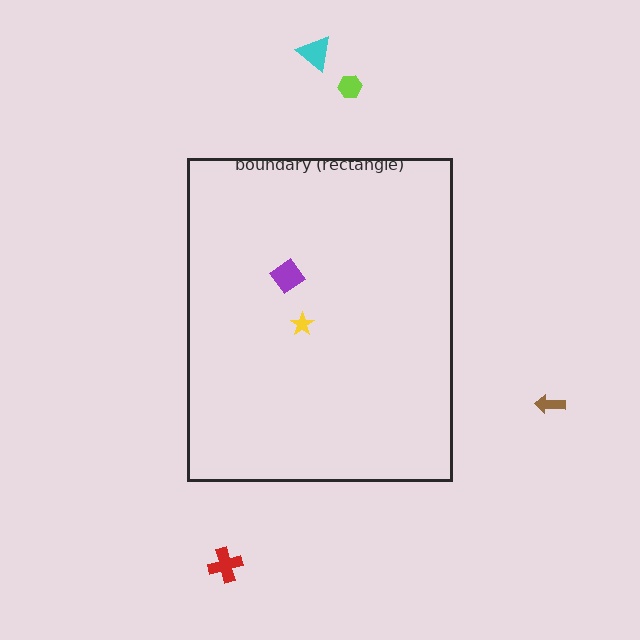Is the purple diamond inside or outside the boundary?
Inside.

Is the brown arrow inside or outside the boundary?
Outside.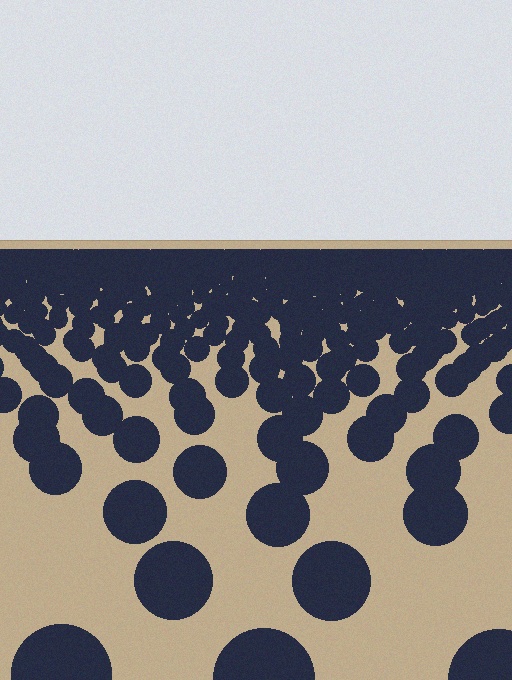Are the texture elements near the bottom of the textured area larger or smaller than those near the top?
Larger. Near the bottom, elements are closer to the viewer and appear at a bigger on-screen size.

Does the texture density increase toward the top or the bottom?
Density increases toward the top.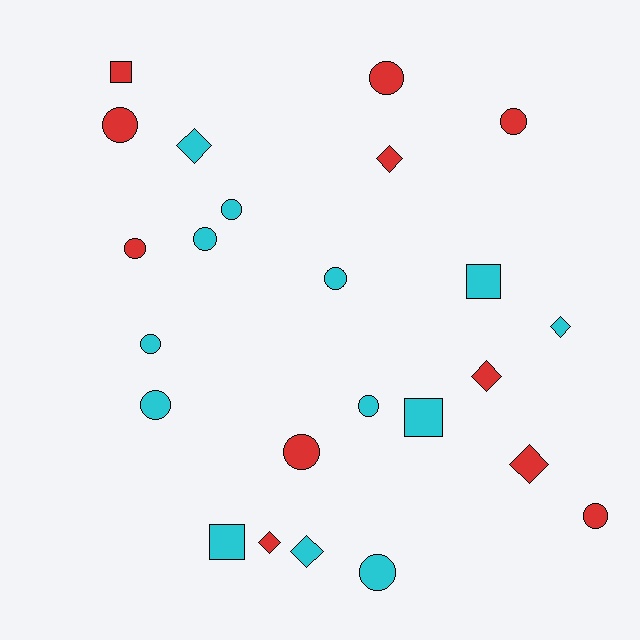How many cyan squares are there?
There are 3 cyan squares.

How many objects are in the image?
There are 24 objects.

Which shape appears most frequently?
Circle, with 13 objects.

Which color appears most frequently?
Cyan, with 13 objects.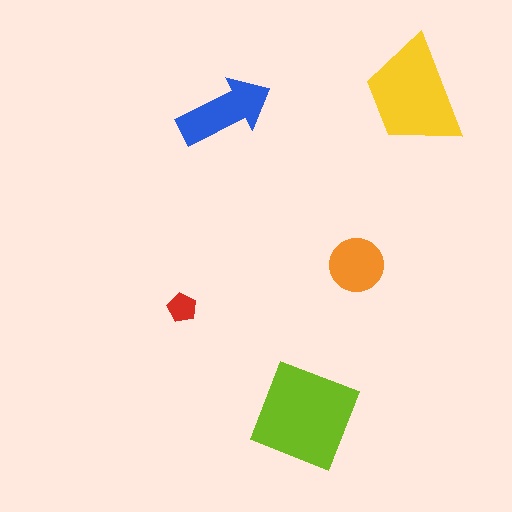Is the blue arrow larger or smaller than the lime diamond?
Smaller.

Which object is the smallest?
The red pentagon.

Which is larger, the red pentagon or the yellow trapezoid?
The yellow trapezoid.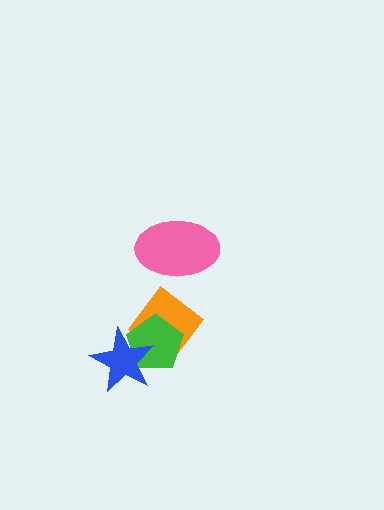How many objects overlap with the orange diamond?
2 objects overlap with the orange diamond.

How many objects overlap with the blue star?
2 objects overlap with the blue star.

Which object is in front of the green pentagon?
The blue star is in front of the green pentagon.